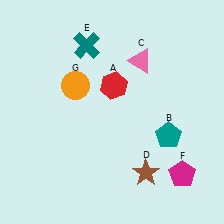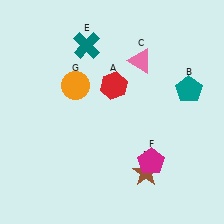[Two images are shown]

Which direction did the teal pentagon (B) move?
The teal pentagon (B) moved up.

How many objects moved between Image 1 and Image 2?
2 objects moved between the two images.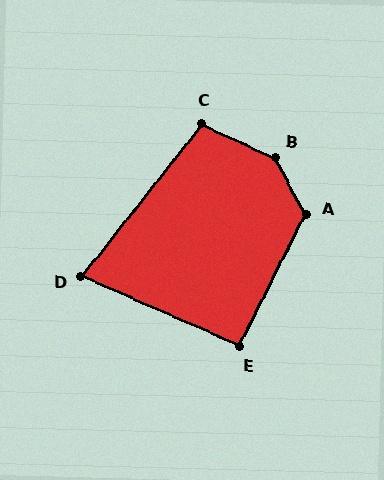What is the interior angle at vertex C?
Approximately 103 degrees (obtuse).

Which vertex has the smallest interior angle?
D, at approximately 75 degrees.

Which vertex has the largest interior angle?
B, at approximately 144 degrees.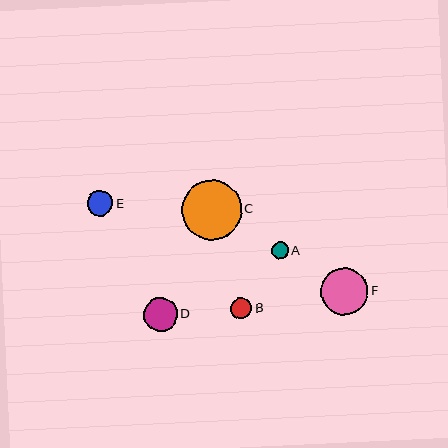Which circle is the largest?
Circle C is the largest with a size of approximately 60 pixels.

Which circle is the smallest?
Circle A is the smallest with a size of approximately 17 pixels.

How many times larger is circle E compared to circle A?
Circle E is approximately 1.6 times the size of circle A.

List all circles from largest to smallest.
From largest to smallest: C, F, D, E, B, A.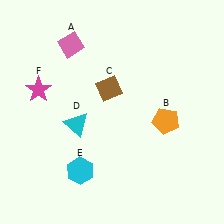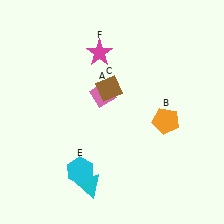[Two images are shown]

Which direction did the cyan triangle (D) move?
The cyan triangle (D) moved down.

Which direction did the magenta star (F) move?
The magenta star (F) moved right.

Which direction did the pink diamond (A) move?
The pink diamond (A) moved down.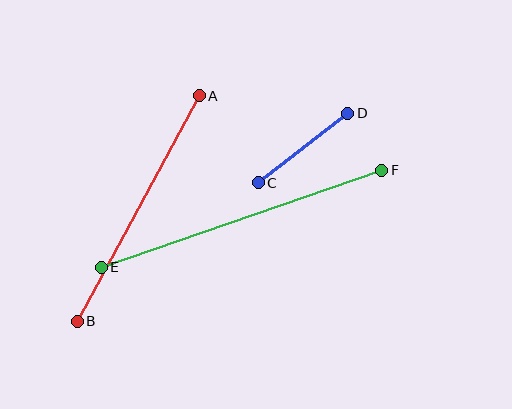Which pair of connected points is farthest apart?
Points E and F are farthest apart.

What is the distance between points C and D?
The distance is approximately 114 pixels.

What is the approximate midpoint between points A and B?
The midpoint is at approximately (138, 209) pixels.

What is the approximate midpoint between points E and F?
The midpoint is at approximately (241, 219) pixels.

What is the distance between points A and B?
The distance is approximately 257 pixels.